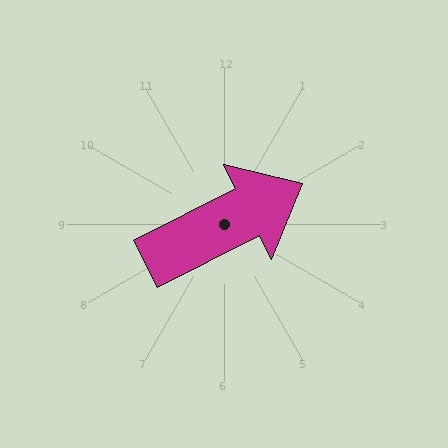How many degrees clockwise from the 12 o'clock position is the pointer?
Approximately 63 degrees.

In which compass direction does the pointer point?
Northeast.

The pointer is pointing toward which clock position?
Roughly 2 o'clock.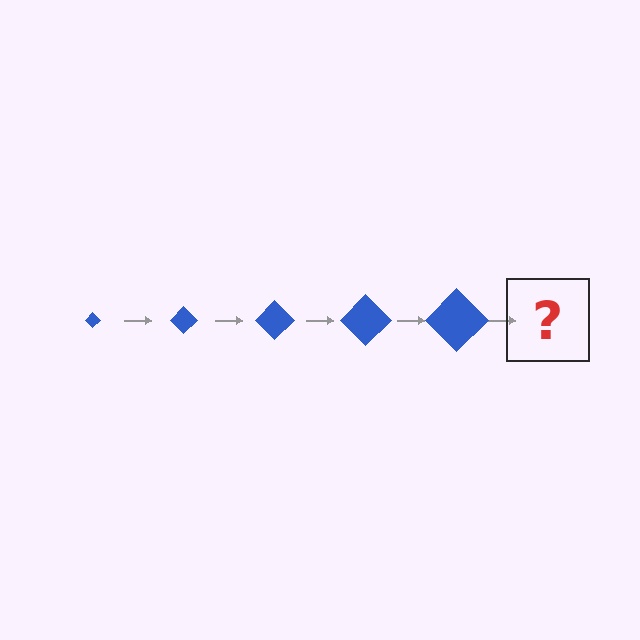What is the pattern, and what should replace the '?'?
The pattern is that the diamond gets progressively larger each step. The '?' should be a blue diamond, larger than the previous one.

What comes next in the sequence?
The next element should be a blue diamond, larger than the previous one.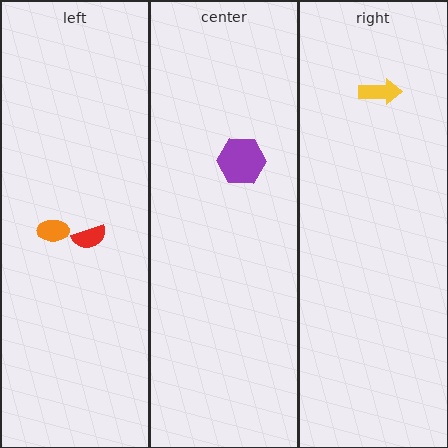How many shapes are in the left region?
2.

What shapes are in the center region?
The purple hexagon.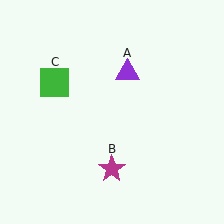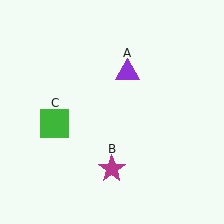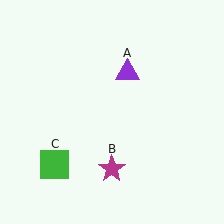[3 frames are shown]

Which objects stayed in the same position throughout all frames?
Purple triangle (object A) and magenta star (object B) remained stationary.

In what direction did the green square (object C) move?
The green square (object C) moved down.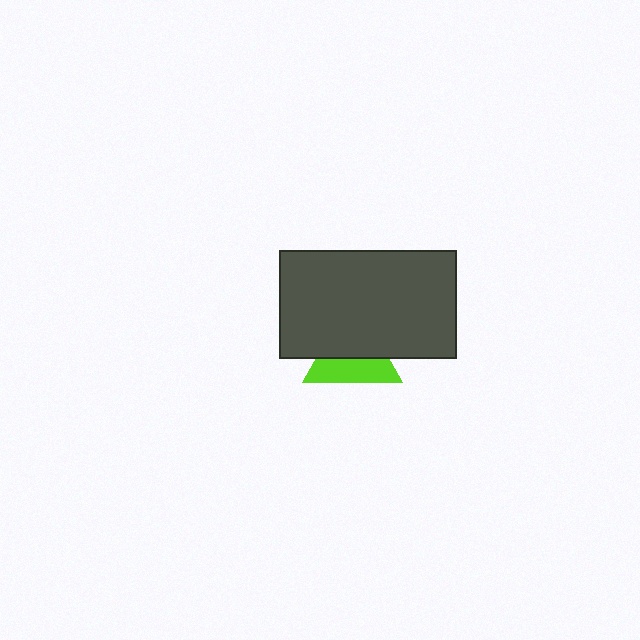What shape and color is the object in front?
The object in front is a dark gray rectangle.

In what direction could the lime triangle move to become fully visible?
The lime triangle could move down. That would shift it out from behind the dark gray rectangle entirely.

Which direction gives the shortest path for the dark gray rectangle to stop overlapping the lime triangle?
Moving up gives the shortest separation.